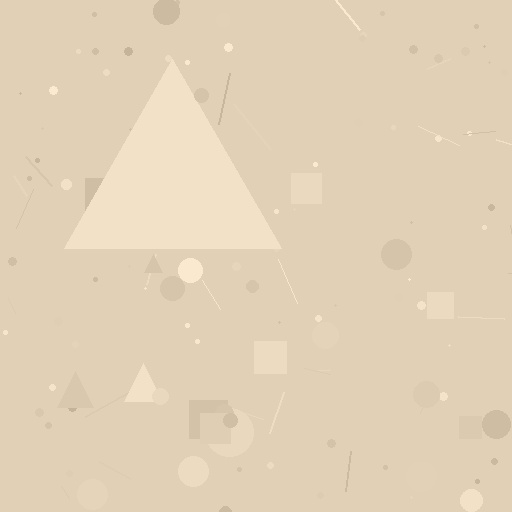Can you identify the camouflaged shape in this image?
The camouflaged shape is a triangle.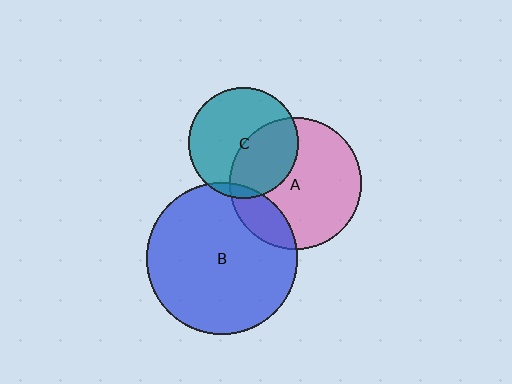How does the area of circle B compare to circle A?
Approximately 1.3 times.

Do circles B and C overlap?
Yes.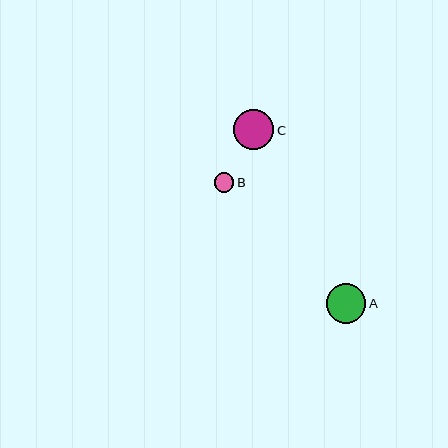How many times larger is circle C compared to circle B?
Circle C is approximately 2.1 times the size of circle B.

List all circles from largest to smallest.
From largest to smallest: C, A, B.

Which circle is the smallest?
Circle B is the smallest with a size of approximately 19 pixels.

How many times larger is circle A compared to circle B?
Circle A is approximately 2.0 times the size of circle B.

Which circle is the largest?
Circle C is the largest with a size of approximately 40 pixels.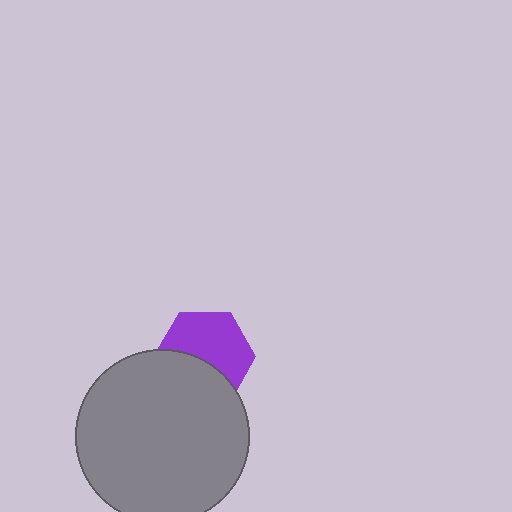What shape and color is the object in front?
The object in front is a gray circle.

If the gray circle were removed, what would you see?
You would see the complete purple hexagon.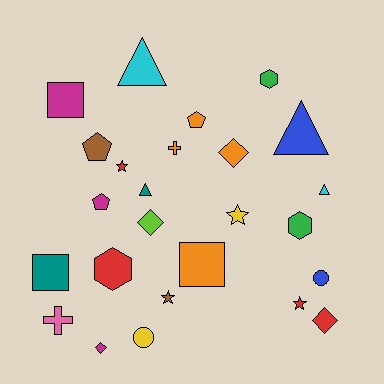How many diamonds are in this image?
There are 4 diamonds.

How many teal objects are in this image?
There are 2 teal objects.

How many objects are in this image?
There are 25 objects.